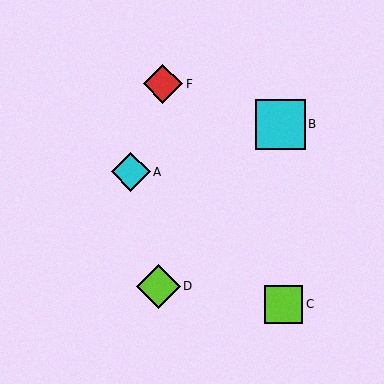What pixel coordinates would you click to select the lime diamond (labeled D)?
Click at (158, 286) to select the lime diamond D.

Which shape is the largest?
The cyan square (labeled B) is the largest.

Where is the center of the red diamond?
The center of the red diamond is at (163, 84).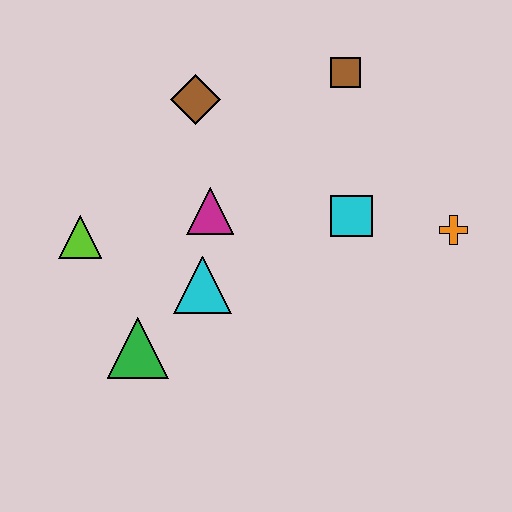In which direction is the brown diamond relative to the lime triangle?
The brown diamond is above the lime triangle.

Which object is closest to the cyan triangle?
The magenta triangle is closest to the cyan triangle.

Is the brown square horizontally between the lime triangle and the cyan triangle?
No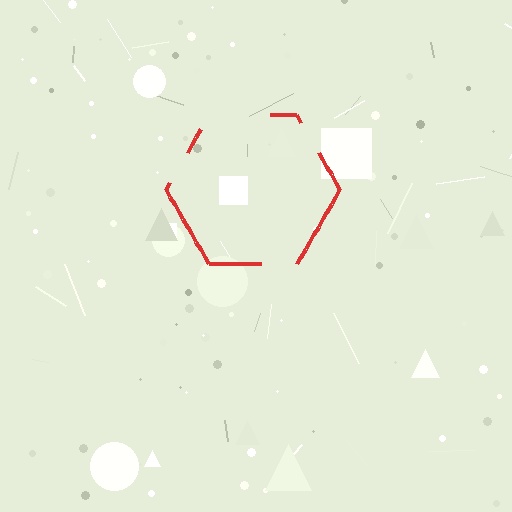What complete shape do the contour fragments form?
The contour fragments form a hexagon.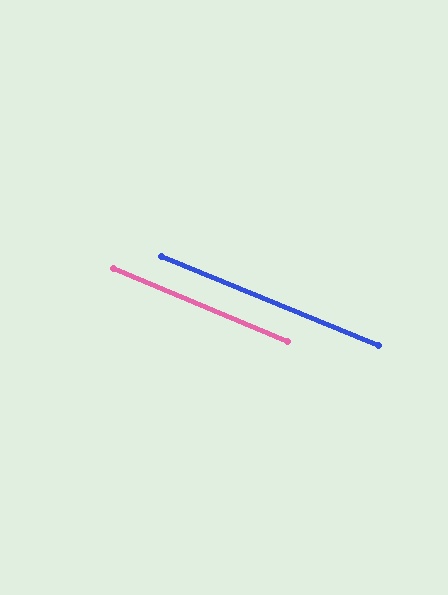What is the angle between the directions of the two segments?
Approximately 1 degree.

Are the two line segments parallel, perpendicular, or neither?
Parallel — their directions differ by only 0.5°.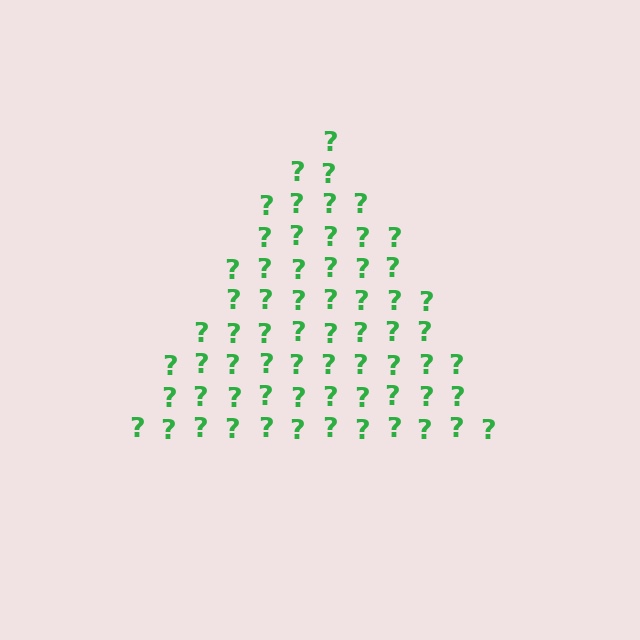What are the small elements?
The small elements are question marks.